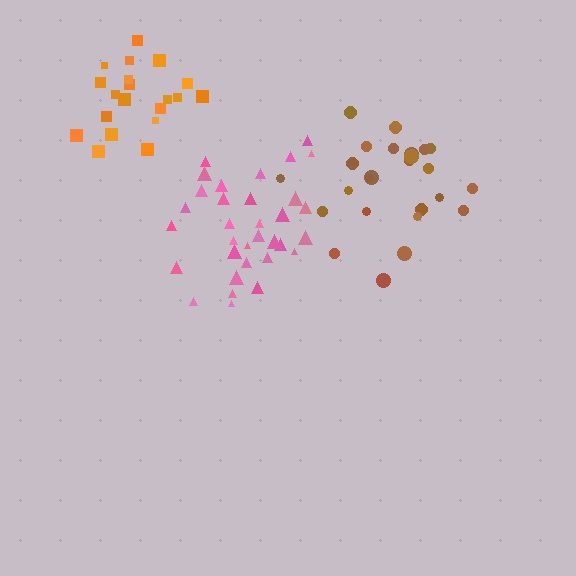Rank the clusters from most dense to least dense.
orange, brown, pink.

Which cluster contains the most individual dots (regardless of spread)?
Pink (34).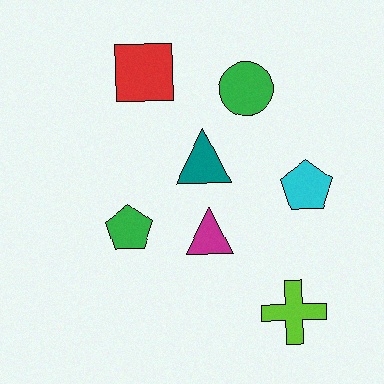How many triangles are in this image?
There are 2 triangles.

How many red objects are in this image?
There is 1 red object.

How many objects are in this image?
There are 7 objects.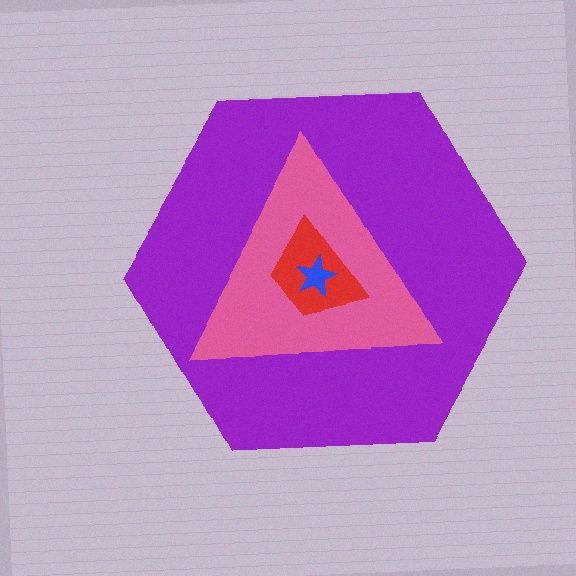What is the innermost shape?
The blue star.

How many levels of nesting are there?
4.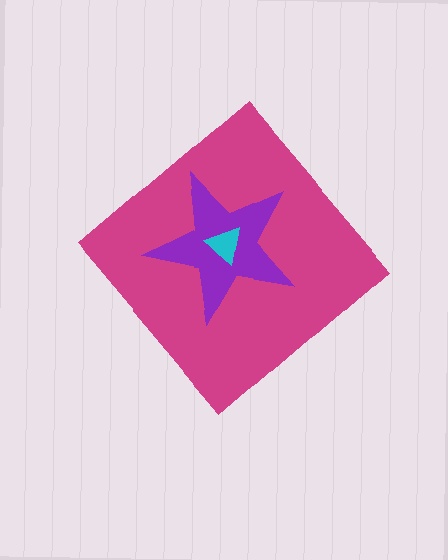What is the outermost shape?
The magenta diamond.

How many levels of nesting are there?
3.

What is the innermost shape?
The cyan triangle.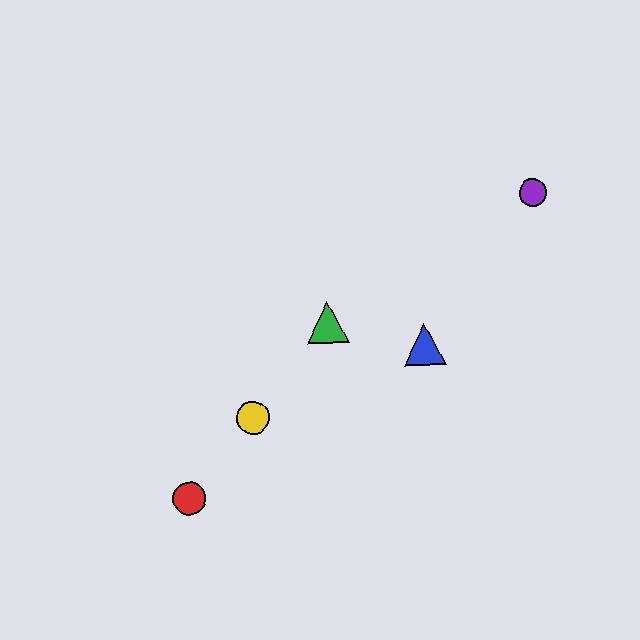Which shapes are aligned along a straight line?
The red circle, the green triangle, the yellow circle are aligned along a straight line.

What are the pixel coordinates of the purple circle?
The purple circle is at (533, 193).